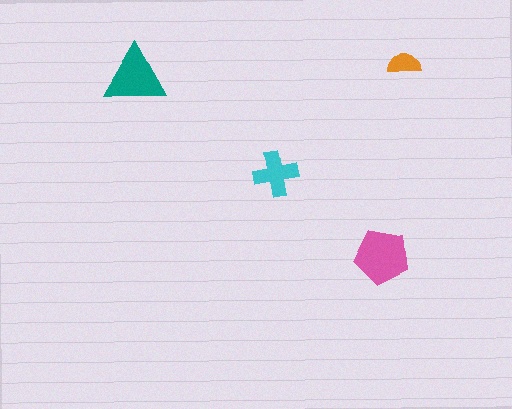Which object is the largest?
The pink pentagon.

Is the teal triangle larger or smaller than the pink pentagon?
Smaller.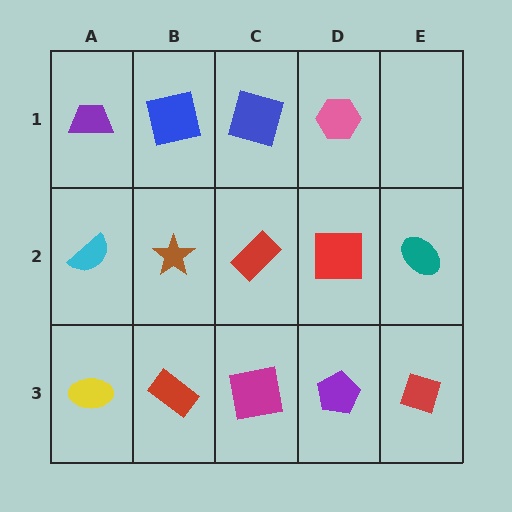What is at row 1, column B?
A blue square.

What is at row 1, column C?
A blue square.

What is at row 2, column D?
A red square.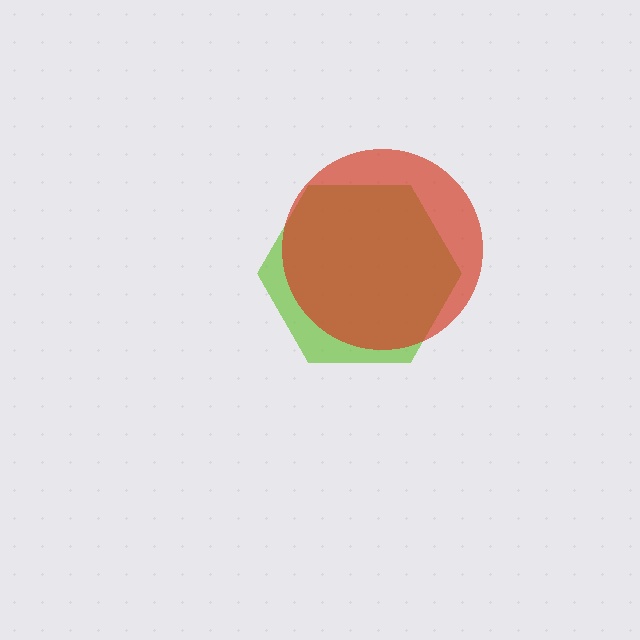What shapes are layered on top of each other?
The layered shapes are: a lime hexagon, a red circle.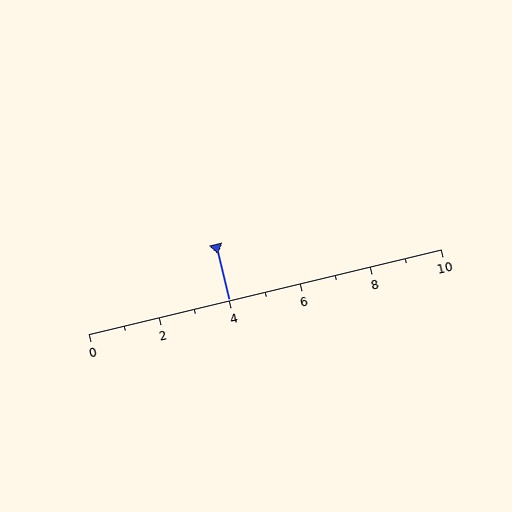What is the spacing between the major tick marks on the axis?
The major ticks are spaced 2 apart.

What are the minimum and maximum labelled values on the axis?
The axis runs from 0 to 10.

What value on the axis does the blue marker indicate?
The marker indicates approximately 4.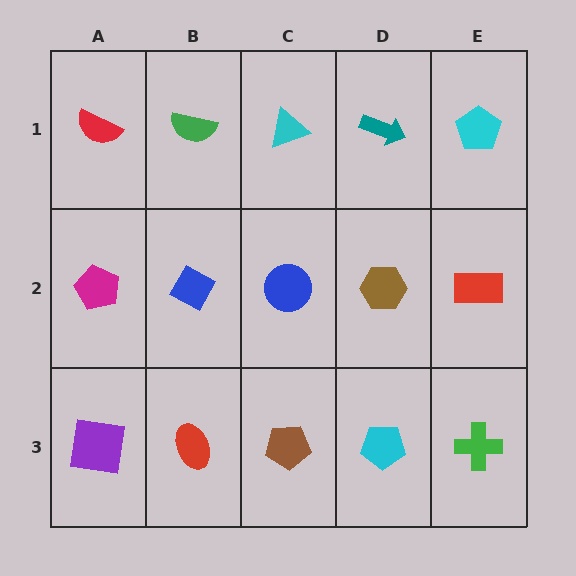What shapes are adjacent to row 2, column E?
A cyan pentagon (row 1, column E), a green cross (row 3, column E), a brown hexagon (row 2, column D).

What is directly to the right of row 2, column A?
A blue diamond.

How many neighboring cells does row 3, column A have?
2.